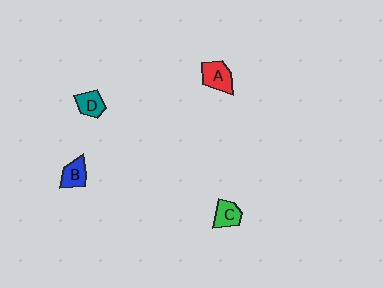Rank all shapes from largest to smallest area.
From largest to smallest: A (red), C (green), B (blue), D (teal).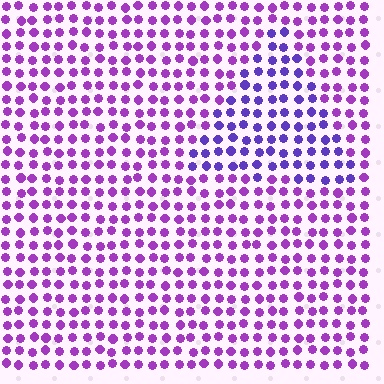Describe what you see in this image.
The image is filled with small purple elements in a uniform arrangement. A triangle-shaped region is visible where the elements are tinted to a slightly different hue, forming a subtle color boundary.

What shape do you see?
I see a triangle.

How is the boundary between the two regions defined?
The boundary is defined purely by a slight shift in hue (about 30 degrees). Spacing, size, and orientation are identical on both sides.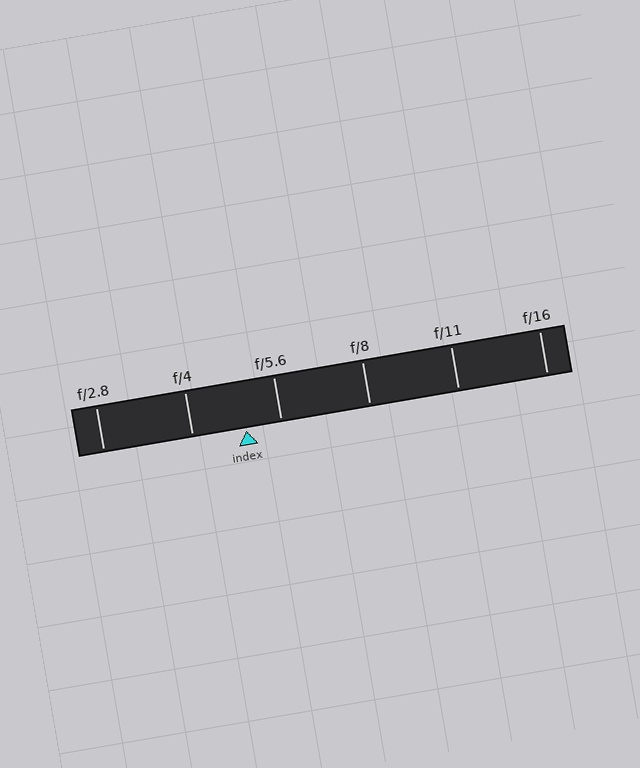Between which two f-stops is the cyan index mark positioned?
The index mark is between f/4 and f/5.6.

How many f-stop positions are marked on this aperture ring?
There are 6 f-stop positions marked.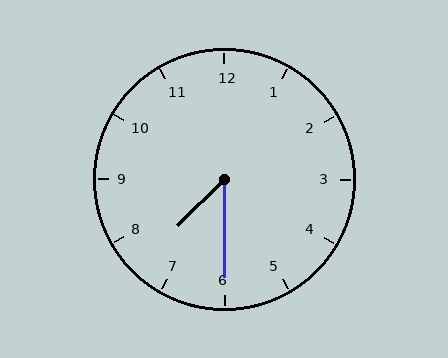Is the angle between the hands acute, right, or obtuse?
It is acute.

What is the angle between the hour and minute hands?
Approximately 45 degrees.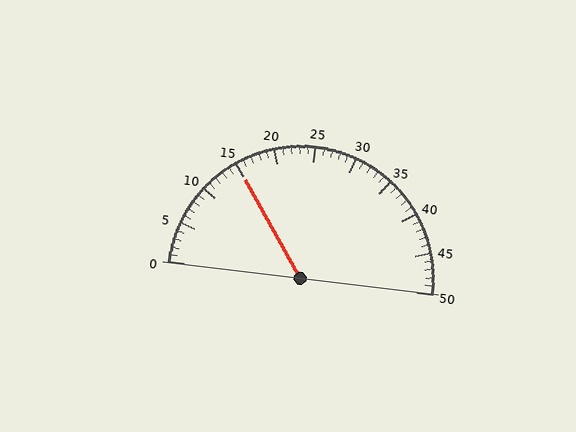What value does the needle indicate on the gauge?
The needle indicates approximately 15.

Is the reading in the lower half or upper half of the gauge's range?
The reading is in the lower half of the range (0 to 50).